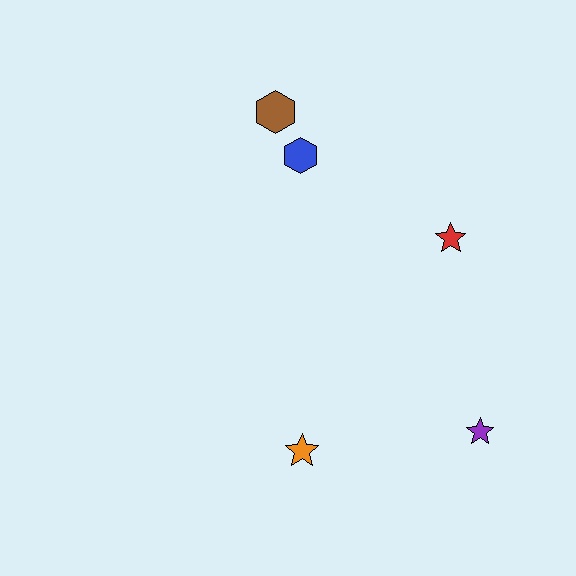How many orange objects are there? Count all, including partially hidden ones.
There is 1 orange object.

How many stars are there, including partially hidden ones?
There are 3 stars.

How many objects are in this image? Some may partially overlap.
There are 5 objects.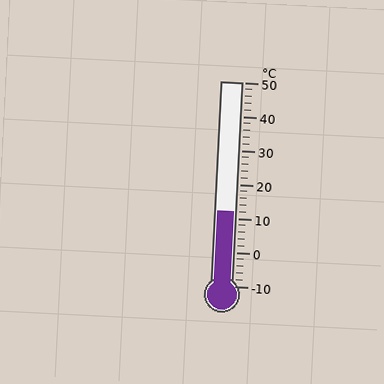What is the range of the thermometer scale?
The thermometer scale ranges from -10°C to 50°C.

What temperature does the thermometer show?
The thermometer shows approximately 12°C.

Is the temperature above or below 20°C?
The temperature is below 20°C.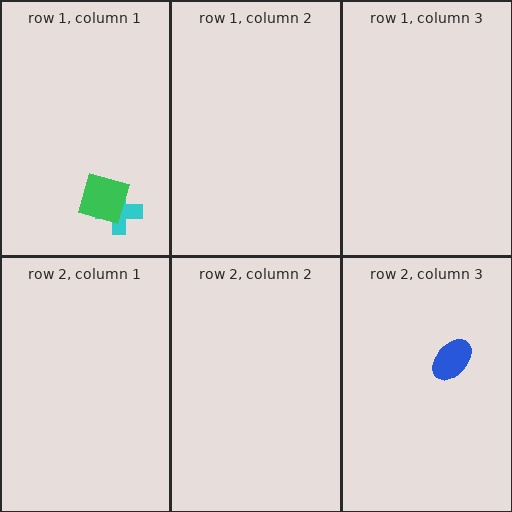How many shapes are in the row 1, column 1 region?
2.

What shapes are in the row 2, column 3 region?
The blue ellipse.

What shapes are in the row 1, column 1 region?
The cyan cross, the green diamond.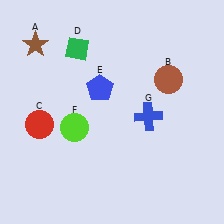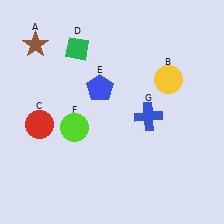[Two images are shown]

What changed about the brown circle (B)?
In Image 1, B is brown. In Image 2, it changed to yellow.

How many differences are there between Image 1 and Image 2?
There is 1 difference between the two images.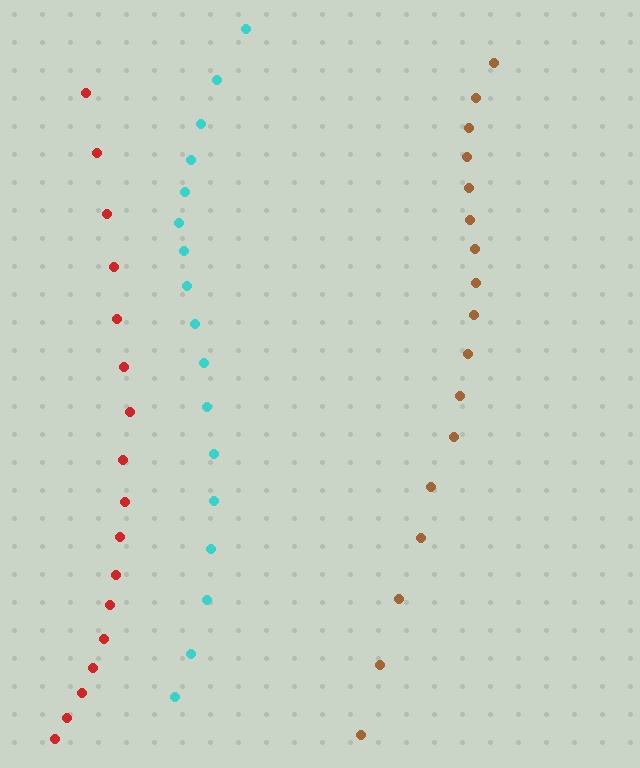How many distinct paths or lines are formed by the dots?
There are 3 distinct paths.